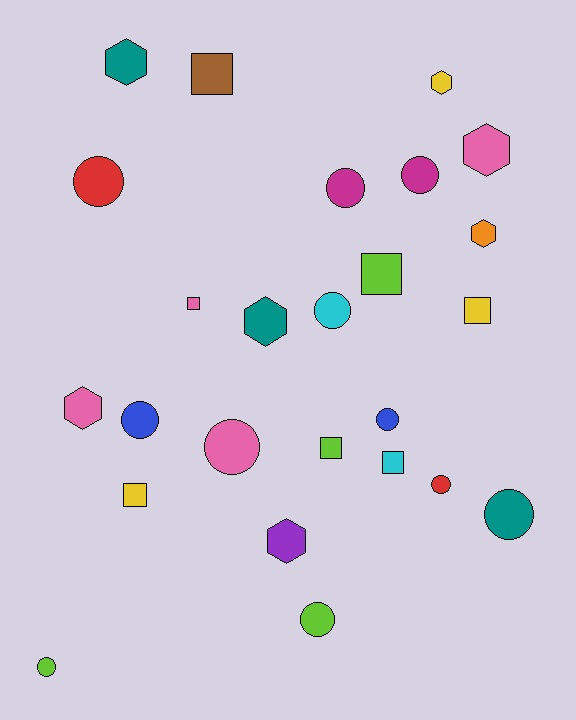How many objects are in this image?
There are 25 objects.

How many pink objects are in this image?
There are 4 pink objects.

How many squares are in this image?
There are 7 squares.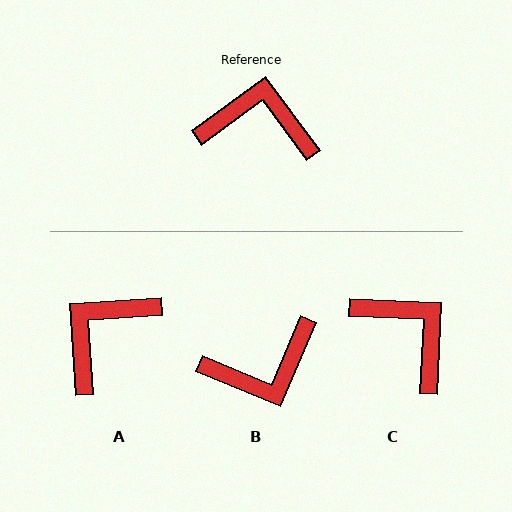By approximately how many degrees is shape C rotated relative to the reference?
Approximately 39 degrees clockwise.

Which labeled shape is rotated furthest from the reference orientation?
B, about 149 degrees away.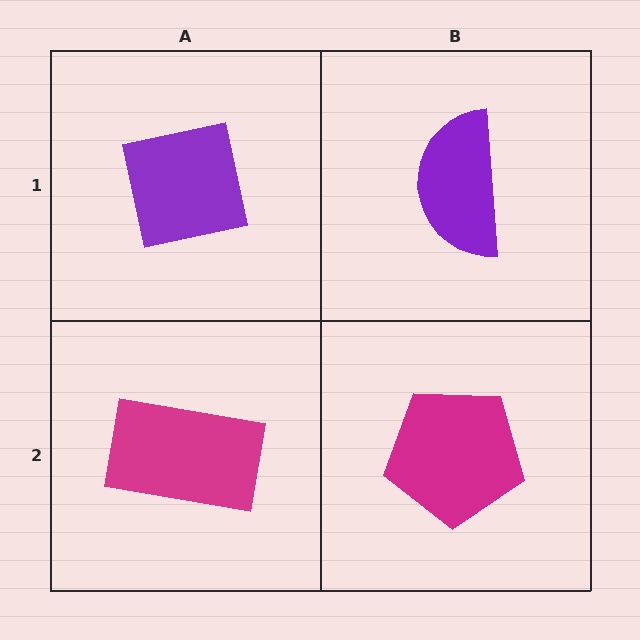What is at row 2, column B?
A magenta pentagon.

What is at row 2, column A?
A magenta rectangle.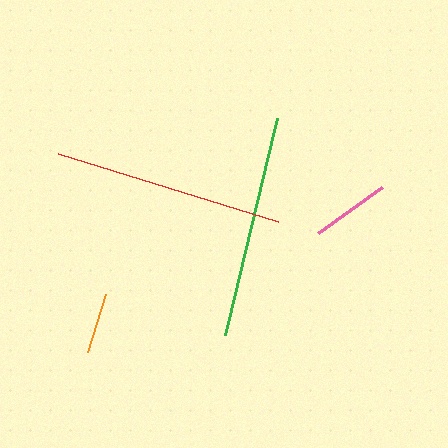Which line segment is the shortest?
The orange line is the shortest at approximately 60 pixels.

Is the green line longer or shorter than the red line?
The red line is longer than the green line.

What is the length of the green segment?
The green segment is approximately 223 pixels long.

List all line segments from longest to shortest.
From longest to shortest: red, green, pink, orange.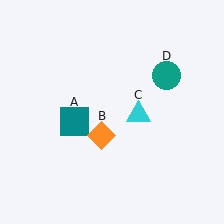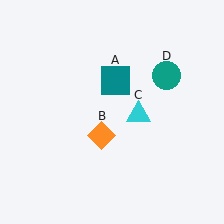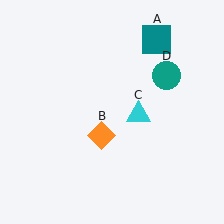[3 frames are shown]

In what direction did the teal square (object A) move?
The teal square (object A) moved up and to the right.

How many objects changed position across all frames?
1 object changed position: teal square (object A).